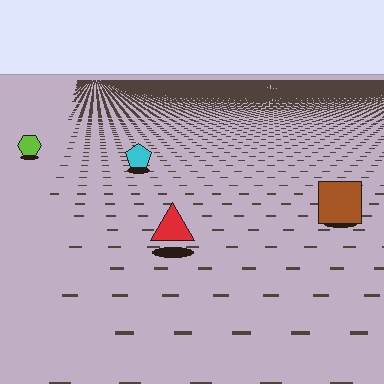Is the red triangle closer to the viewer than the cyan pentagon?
Yes. The red triangle is closer — you can tell from the texture gradient: the ground texture is coarser near it.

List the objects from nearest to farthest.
From nearest to farthest: the red triangle, the brown square, the cyan pentagon, the lime hexagon.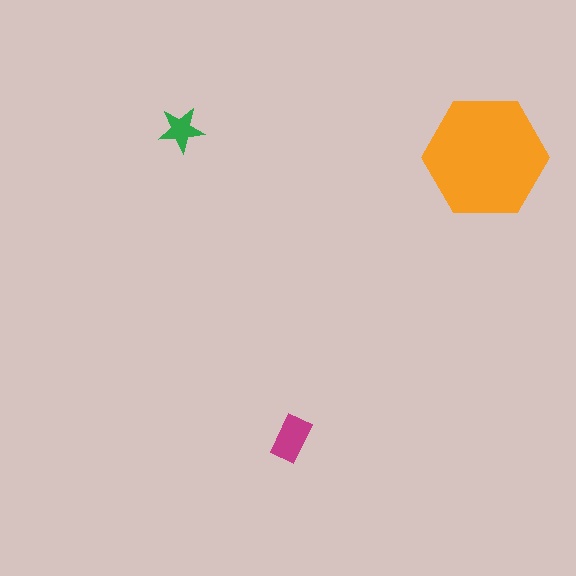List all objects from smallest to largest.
The green star, the magenta rectangle, the orange hexagon.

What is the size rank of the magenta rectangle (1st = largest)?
2nd.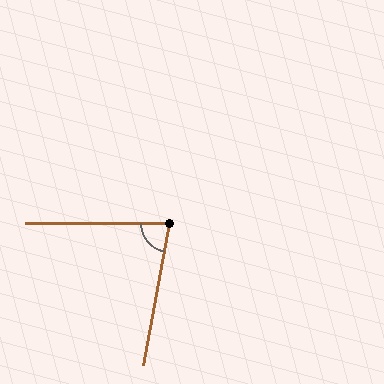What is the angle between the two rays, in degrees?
Approximately 79 degrees.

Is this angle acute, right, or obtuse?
It is acute.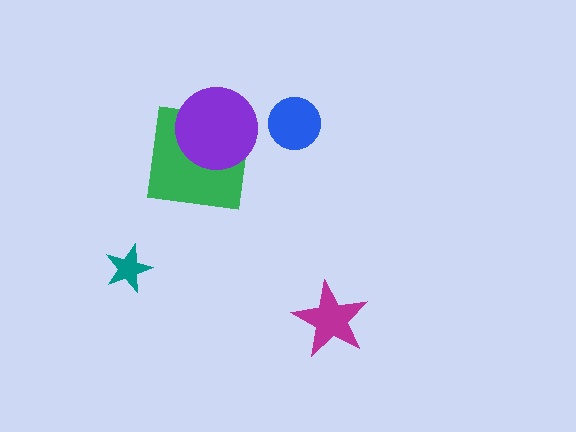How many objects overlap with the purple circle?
1 object overlaps with the purple circle.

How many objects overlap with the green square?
1 object overlaps with the green square.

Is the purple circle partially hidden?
No, no other shape covers it.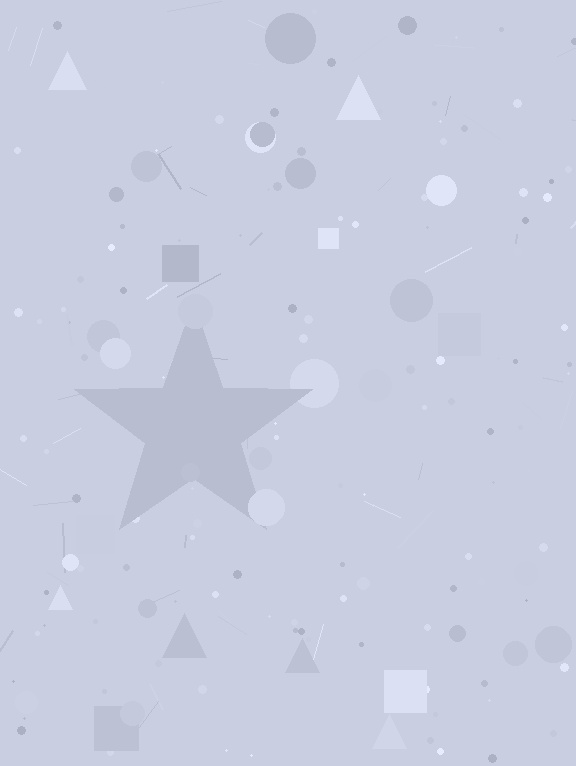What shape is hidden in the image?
A star is hidden in the image.